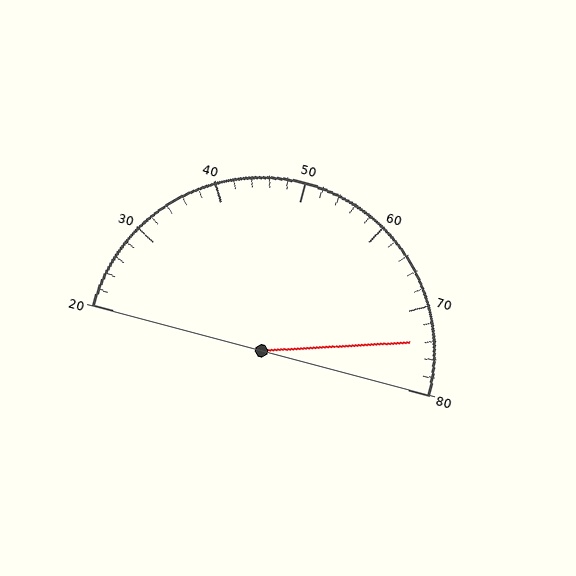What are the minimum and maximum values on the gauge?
The gauge ranges from 20 to 80.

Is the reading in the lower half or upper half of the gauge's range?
The reading is in the upper half of the range (20 to 80).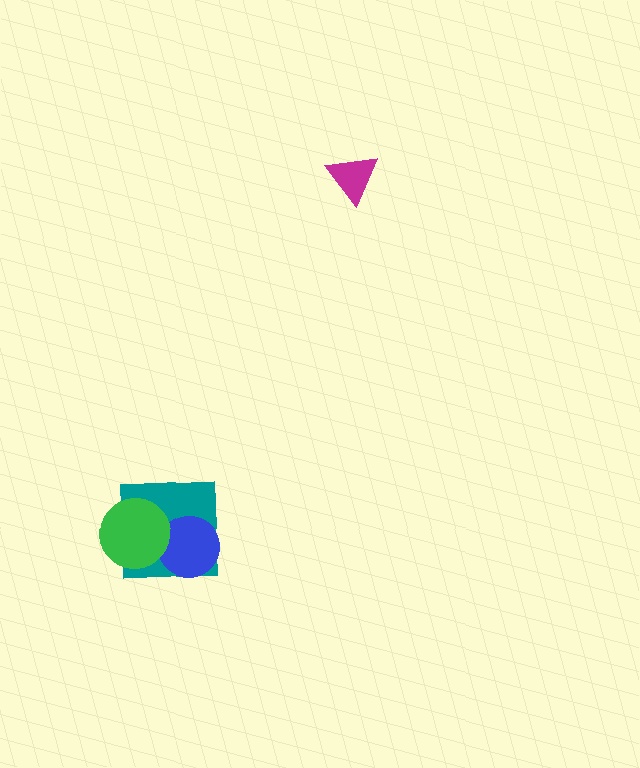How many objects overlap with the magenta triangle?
0 objects overlap with the magenta triangle.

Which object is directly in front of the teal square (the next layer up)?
The blue circle is directly in front of the teal square.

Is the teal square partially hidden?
Yes, it is partially covered by another shape.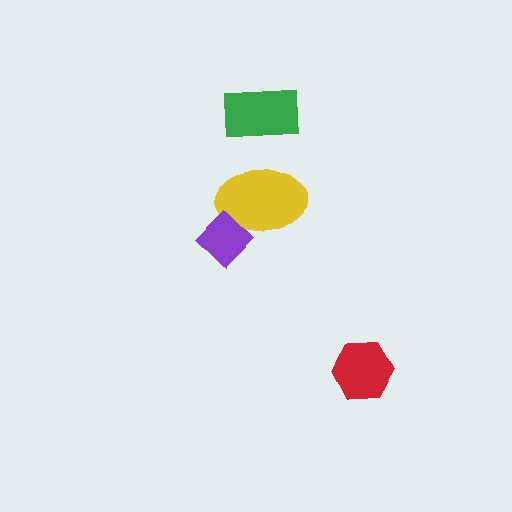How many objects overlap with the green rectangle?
0 objects overlap with the green rectangle.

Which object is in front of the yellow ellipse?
The purple diamond is in front of the yellow ellipse.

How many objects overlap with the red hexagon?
0 objects overlap with the red hexagon.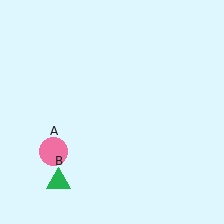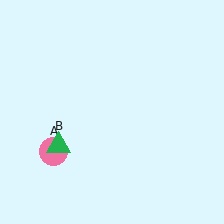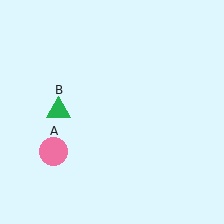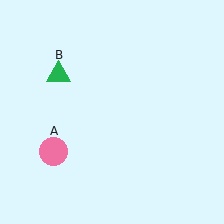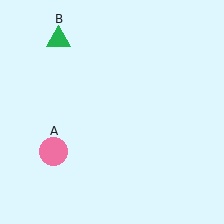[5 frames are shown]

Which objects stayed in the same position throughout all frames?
Pink circle (object A) remained stationary.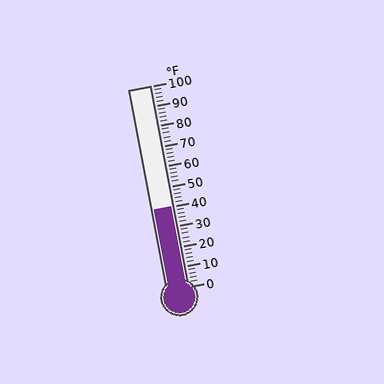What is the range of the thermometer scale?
The thermometer scale ranges from 0°F to 100°F.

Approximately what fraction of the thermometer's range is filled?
The thermometer is filled to approximately 40% of its range.